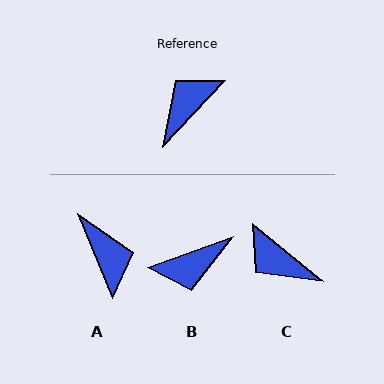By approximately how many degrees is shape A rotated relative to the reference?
Approximately 114 degrees clockwise.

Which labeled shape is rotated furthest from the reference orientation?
B, about 153 degrees away.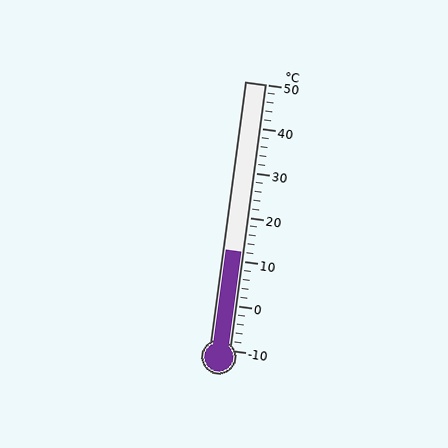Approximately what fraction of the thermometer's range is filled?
The thermometer is filled to approximately 35% of its range.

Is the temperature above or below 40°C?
The temperature is below 40°C.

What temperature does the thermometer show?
The thermometer shows approximately 12°C.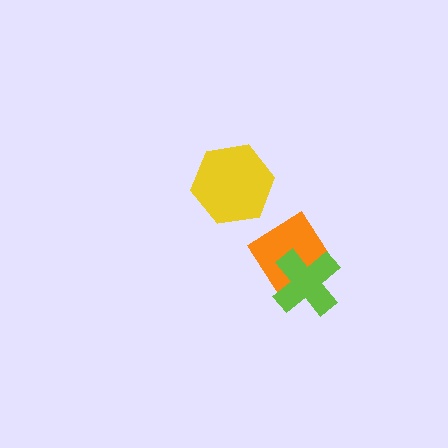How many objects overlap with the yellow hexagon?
0 objects overlap with the yellow hexagon.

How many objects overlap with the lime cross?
1 object overlaps with the lime cross.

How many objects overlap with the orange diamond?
1 object overlaps with the orange diamond.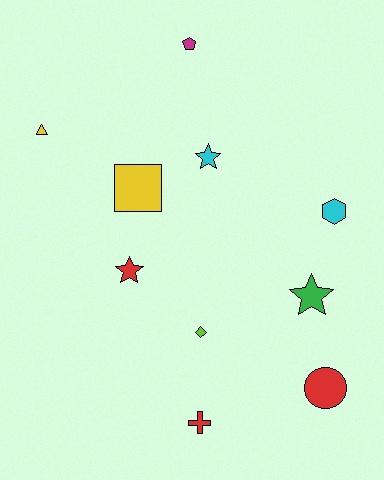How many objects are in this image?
There are 10 objects.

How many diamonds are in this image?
There is 1 diamond.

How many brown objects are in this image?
There are no brown objects.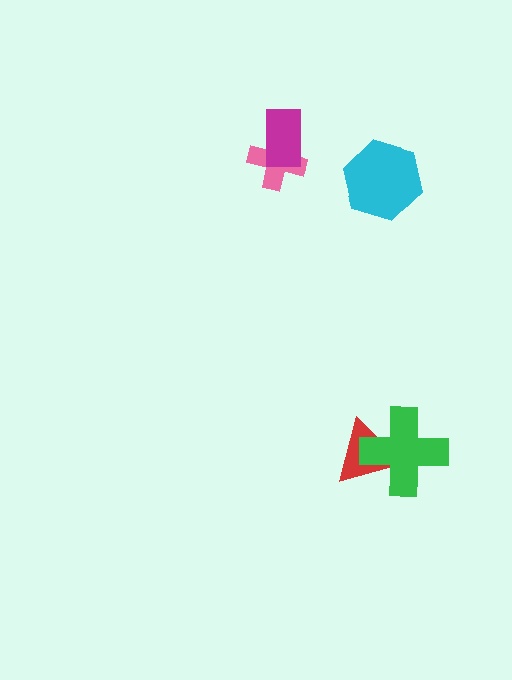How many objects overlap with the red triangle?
1 object overlaps with the red triangle.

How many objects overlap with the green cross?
1 object overlaps with the green cross.